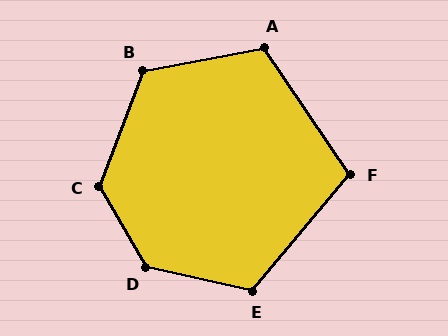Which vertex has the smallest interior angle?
F, at approximately 106 degrees.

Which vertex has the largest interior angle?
D, at approximately 133 degrees.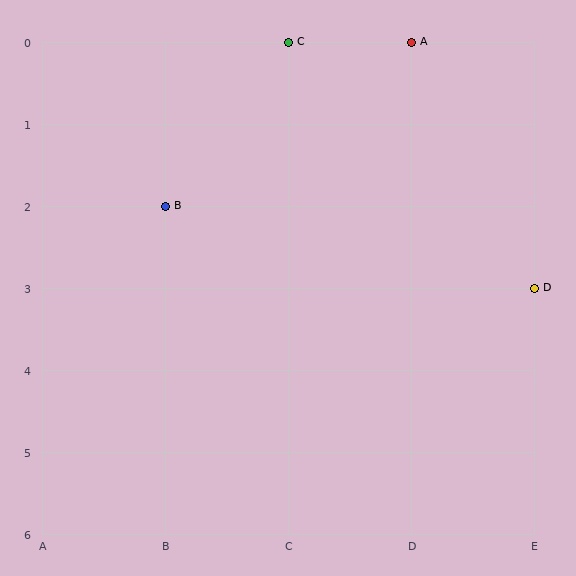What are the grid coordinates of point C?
Point C is at grid coordinates (C, 0).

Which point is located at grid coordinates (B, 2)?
Point B is at (B, 2).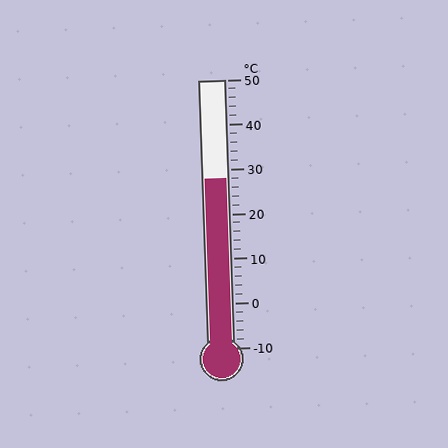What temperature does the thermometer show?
The thermometer shows approximately 28°C.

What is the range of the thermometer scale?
The thermometer scale ranges from -10°C to 50°C.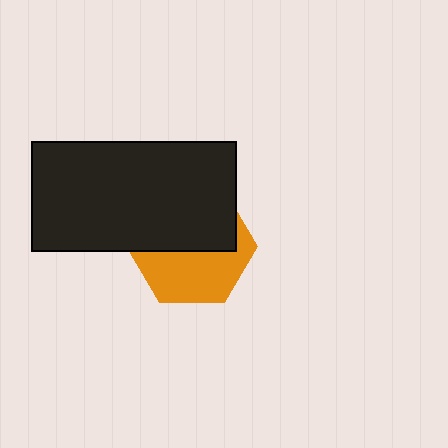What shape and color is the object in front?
The object in front is a black rectangle.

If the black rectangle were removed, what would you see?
You would see the complete orange hexagon.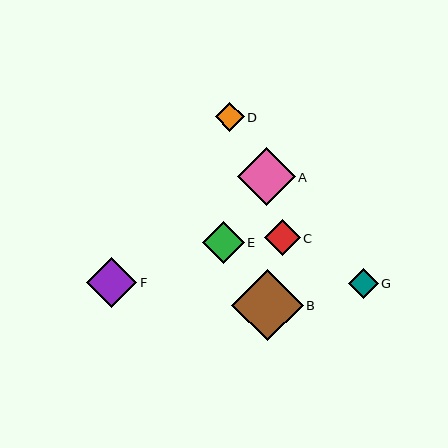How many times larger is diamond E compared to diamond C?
Diamond E is approximately 1.2 times the size of diamond C.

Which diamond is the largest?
Diamond B is the largest with a size of approximately 71 pixels.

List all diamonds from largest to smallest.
From largest to smallest: B, A, F, E, C, G, D.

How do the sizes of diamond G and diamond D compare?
Diamond G and diamond D are approximately the same size.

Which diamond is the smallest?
Diamond D is the smallest with a size of approximately 29 pixels.